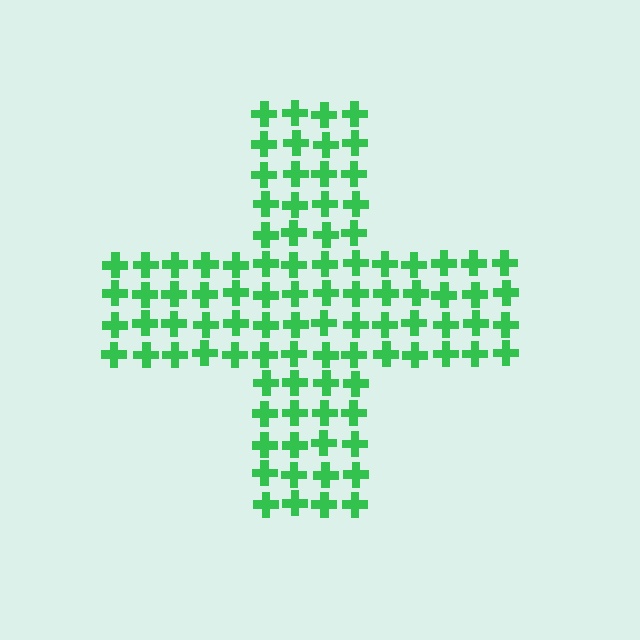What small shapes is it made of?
It is made of small crosses.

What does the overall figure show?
The overall figure shows a cross.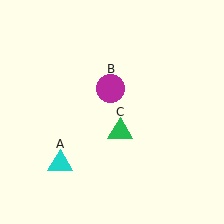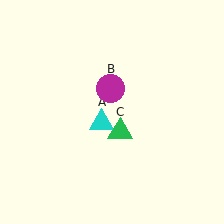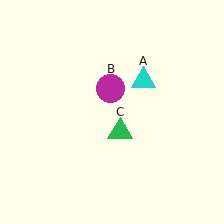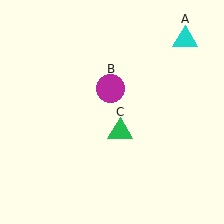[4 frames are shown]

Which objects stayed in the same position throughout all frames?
Magenta circle (object B) and green triangle (object C) remained stationary.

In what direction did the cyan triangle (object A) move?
The cyan triangle (object A) moved up and to the right.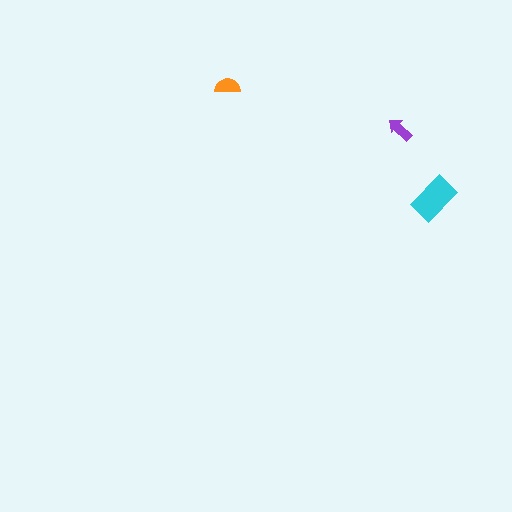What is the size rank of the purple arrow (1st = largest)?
3rd.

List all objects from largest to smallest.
The cyan rectangle, the orange semicircle, the purple arrow.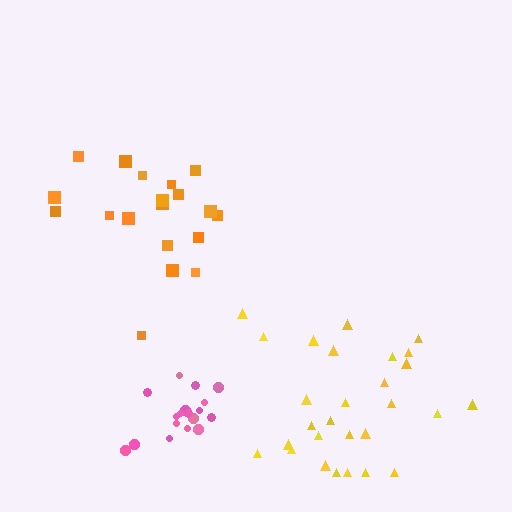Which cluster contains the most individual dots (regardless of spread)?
Yellow (28).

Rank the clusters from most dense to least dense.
pink, orange, yellow.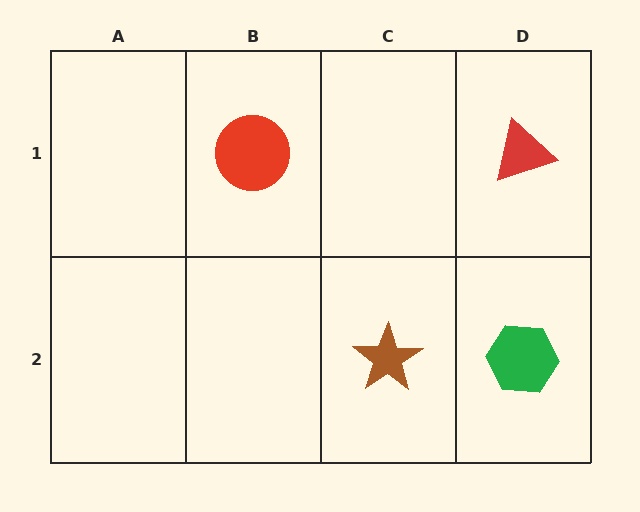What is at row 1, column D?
A red triangle.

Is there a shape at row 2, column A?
No, that cell is empty.